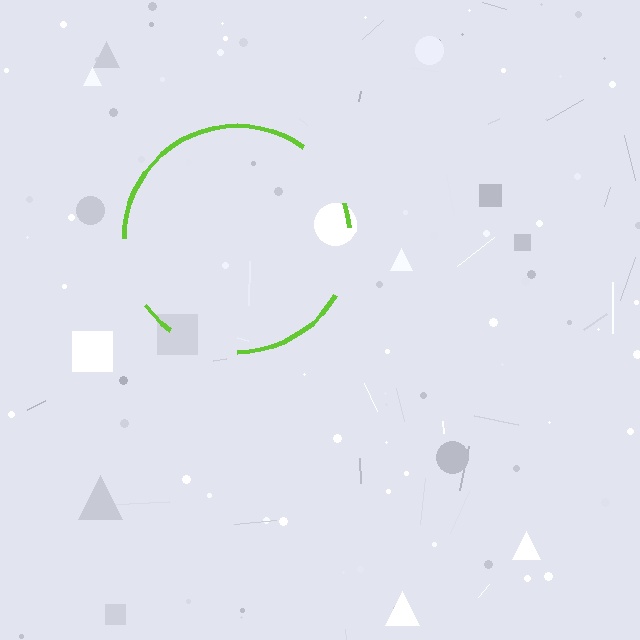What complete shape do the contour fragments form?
The contour fragments form a circle.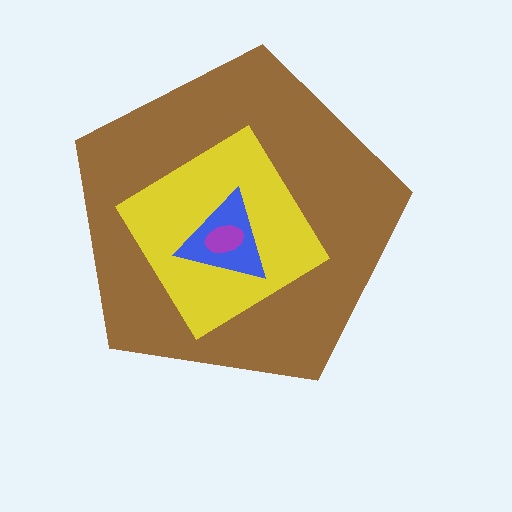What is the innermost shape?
The purple ellipse.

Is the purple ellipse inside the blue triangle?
Yes.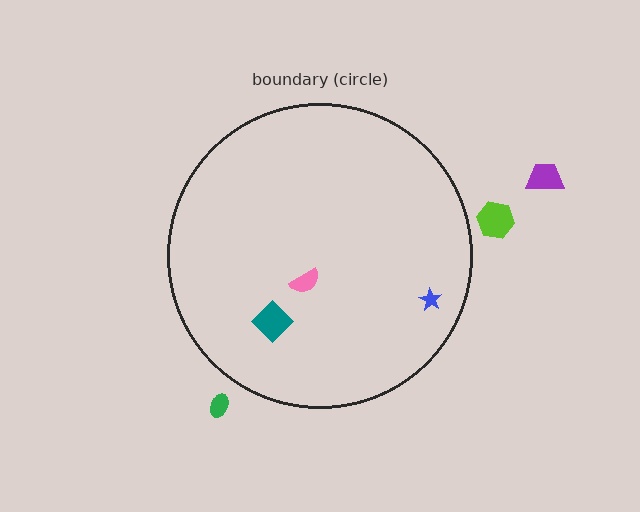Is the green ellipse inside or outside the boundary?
Outside.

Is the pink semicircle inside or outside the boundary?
Inside.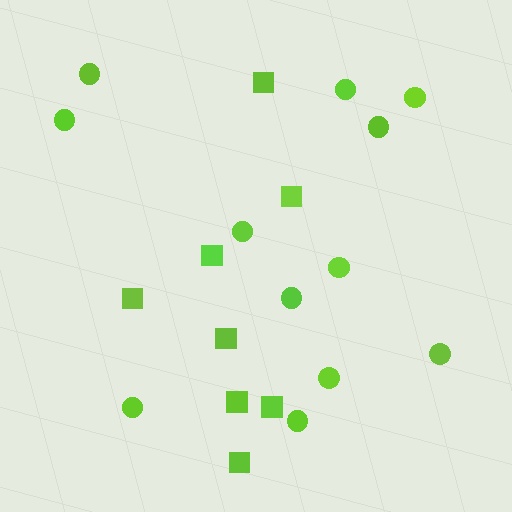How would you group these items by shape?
There are 2 groups: one group of circles (12) and one group of squares (8).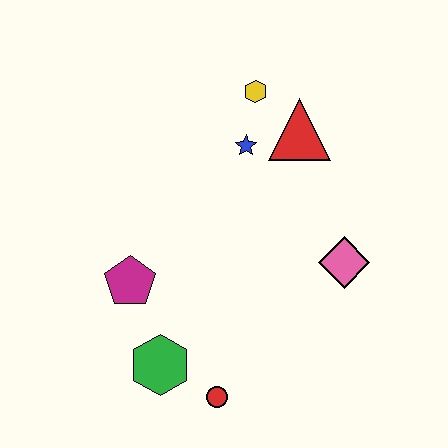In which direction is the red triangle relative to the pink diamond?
The red triangle is above the pink diamond.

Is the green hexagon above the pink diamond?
No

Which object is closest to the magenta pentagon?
The green hexagon is closest to the magenta pentagon.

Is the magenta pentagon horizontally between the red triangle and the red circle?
No